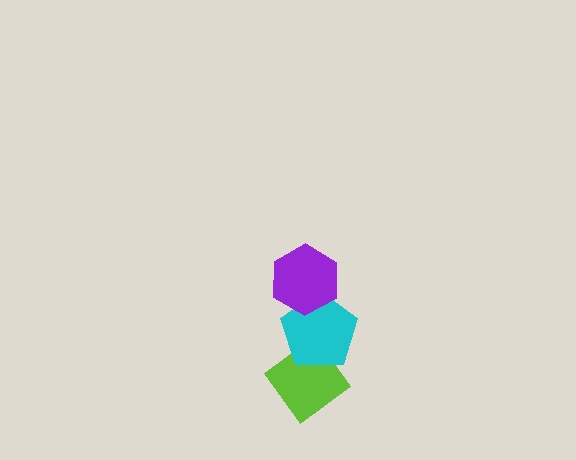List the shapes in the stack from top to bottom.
From top to bottom: the purple hexagon, the cyan pentagon, the lime diamond.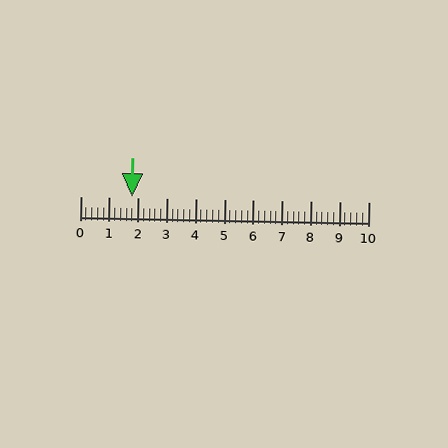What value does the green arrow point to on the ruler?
The green arrow points to approximately 1.8.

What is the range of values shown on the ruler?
The ruler shows values from 0 to 10.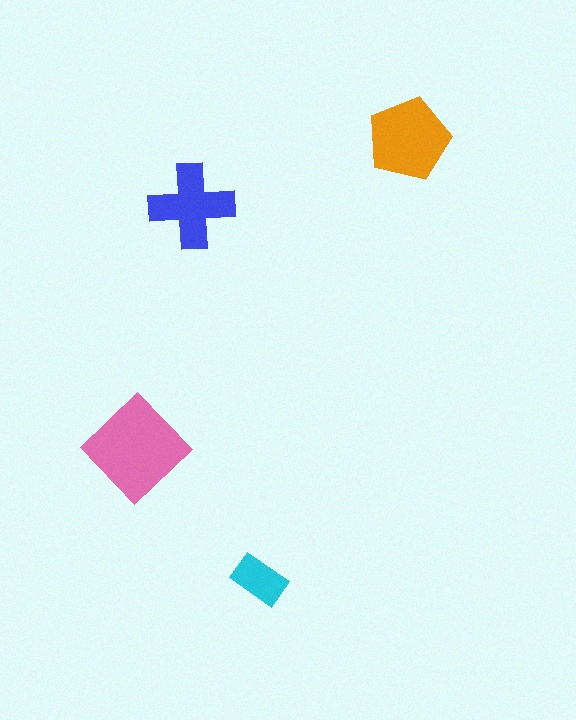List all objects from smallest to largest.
The cyan rectangle, the blue cross, the orange pentagon, the pink diamond.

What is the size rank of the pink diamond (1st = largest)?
1st.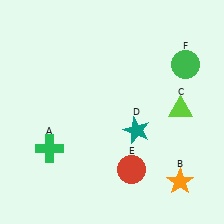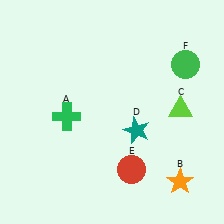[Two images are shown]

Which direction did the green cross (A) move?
The green cross (A) moved up.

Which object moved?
The green cross (A) moved up.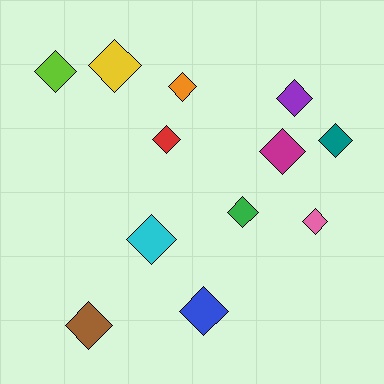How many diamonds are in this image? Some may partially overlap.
There are 12 diamonds.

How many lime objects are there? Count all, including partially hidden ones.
There is 1 lime object.